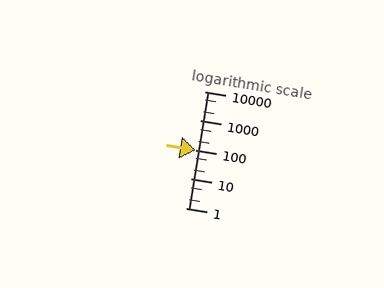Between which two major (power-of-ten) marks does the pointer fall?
The pointer is between 10 and 100.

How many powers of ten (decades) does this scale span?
The scale spans 4 decades, from 1 to 10000.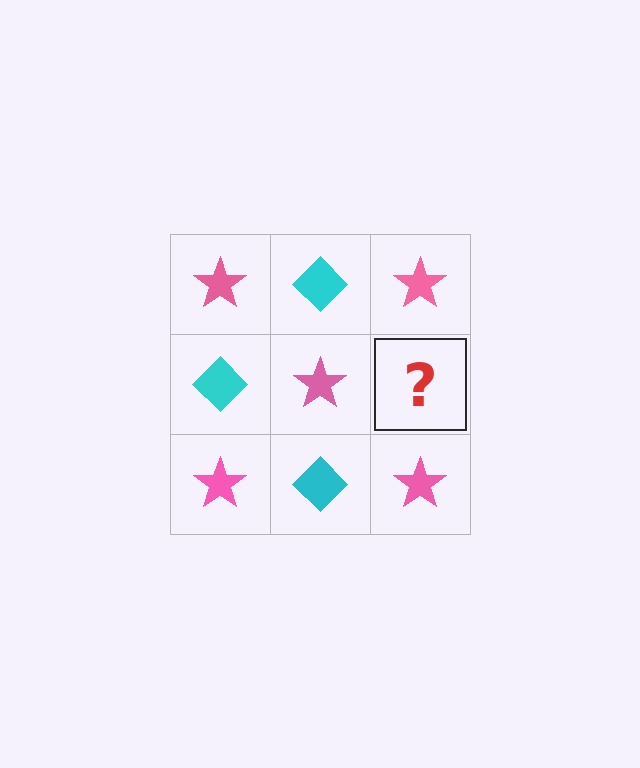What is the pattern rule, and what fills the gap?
The rule is that it alternates pink star and cyan diamond in a checkerboard pattern. The gap should be filled with a cyan diamond.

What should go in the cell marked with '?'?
The missing cell should contain a cyan diamond.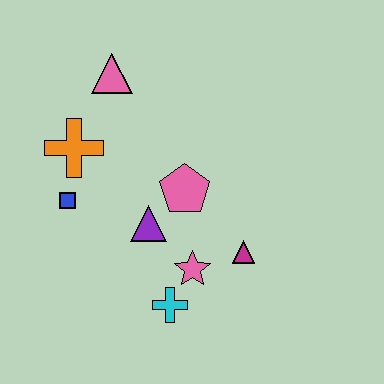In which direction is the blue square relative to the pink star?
The blue square is to the left of the pink star.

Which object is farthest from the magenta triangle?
The pink triangle is farthest from the magenta triangle.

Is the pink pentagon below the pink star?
No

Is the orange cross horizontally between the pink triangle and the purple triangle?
No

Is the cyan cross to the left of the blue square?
No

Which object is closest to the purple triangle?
The pink pentagon is closest to the purple triangle.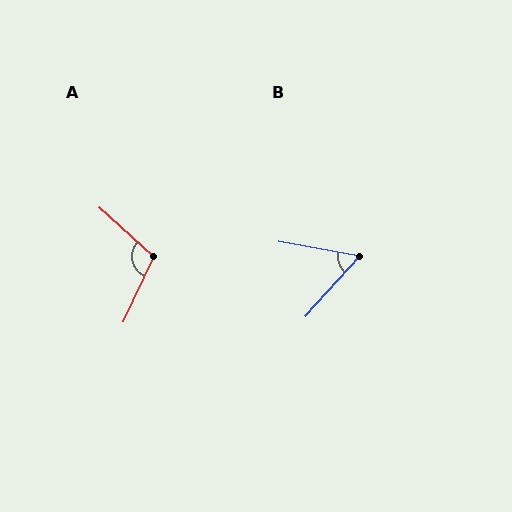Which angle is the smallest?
B, at approximately 58 degrees.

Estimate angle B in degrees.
Approximately 58 degrees.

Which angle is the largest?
A, at approximately 107 degrees.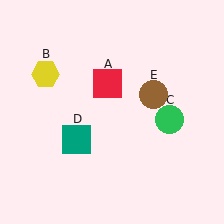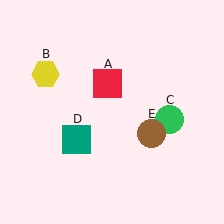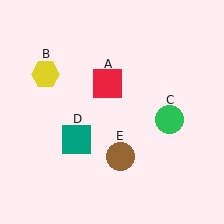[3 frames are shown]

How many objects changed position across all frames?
1 object changed position: brown circle (object E).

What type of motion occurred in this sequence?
The brown circle (object E) rotated clockwise around the center of the scene.